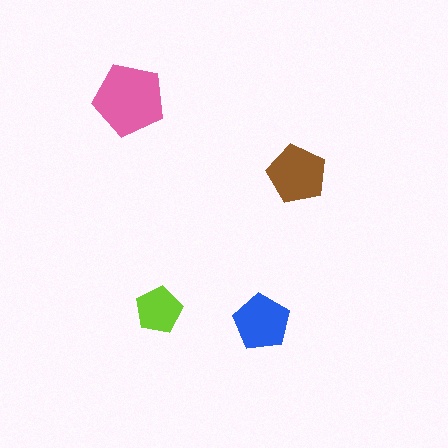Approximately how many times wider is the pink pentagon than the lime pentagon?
About 1.5 times wider.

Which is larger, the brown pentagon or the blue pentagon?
The brown one.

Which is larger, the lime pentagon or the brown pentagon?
The brown one.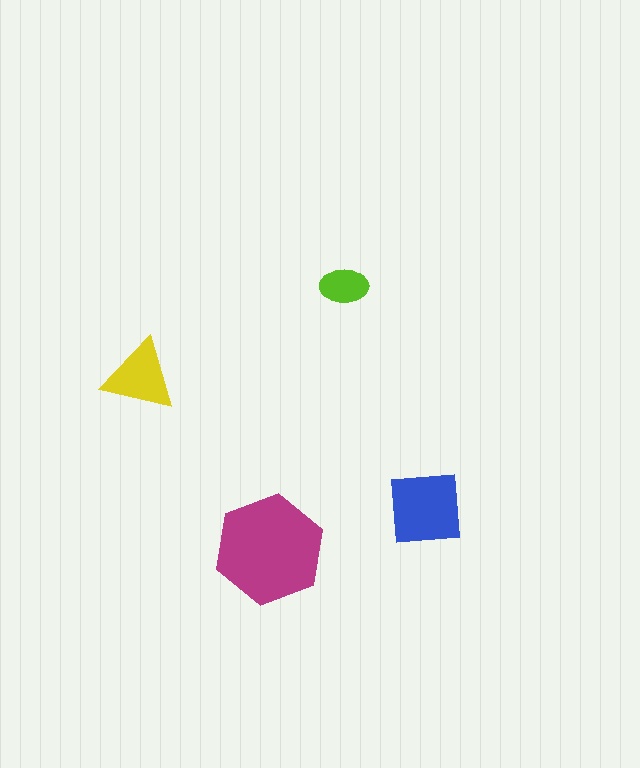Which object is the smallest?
The lime ellipse.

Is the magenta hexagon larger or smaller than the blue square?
Larger.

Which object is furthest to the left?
The yellow triangle is leftmost.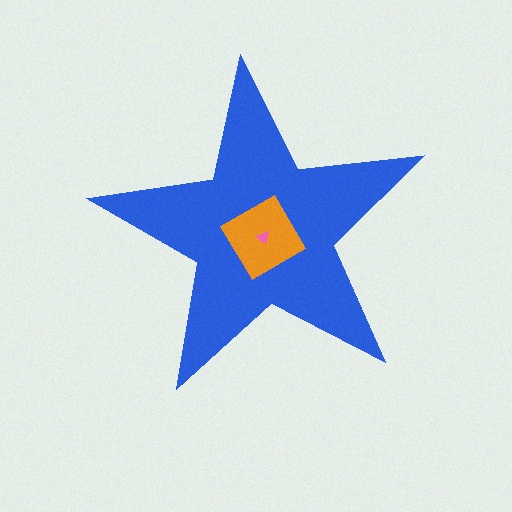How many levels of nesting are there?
3.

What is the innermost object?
The pink triangle.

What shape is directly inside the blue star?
The orange diamond.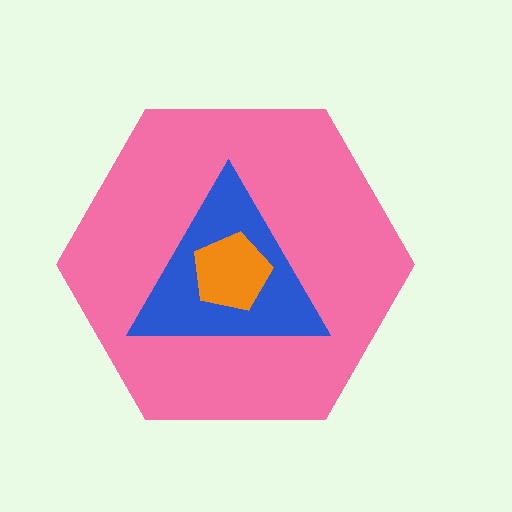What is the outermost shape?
The pink hexagon.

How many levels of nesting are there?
3.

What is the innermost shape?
The orange pentagon.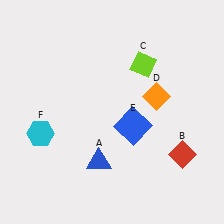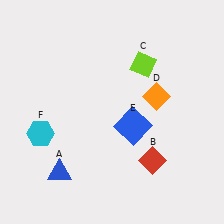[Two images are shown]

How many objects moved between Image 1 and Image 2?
2 objects moved between the two images.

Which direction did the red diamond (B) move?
The red diamond (B) moved left.